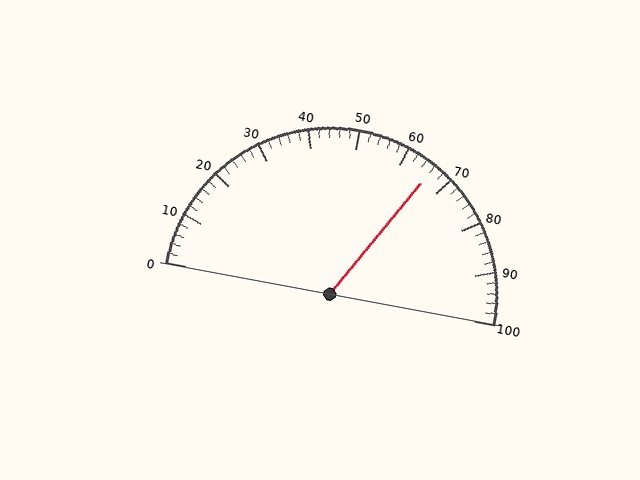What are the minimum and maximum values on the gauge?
The gauge ranges from 0 to 100.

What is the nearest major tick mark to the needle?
The nearest major tick mark is 70.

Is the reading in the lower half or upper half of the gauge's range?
The reading is in the upper half of the range (0 to 100).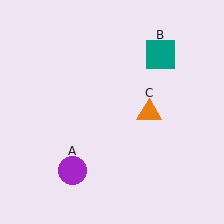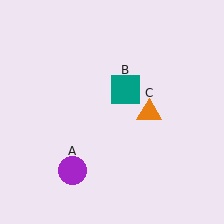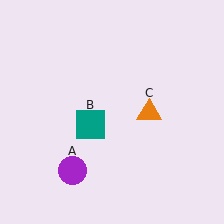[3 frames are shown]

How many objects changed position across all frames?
1 object changed position: teal square (object B).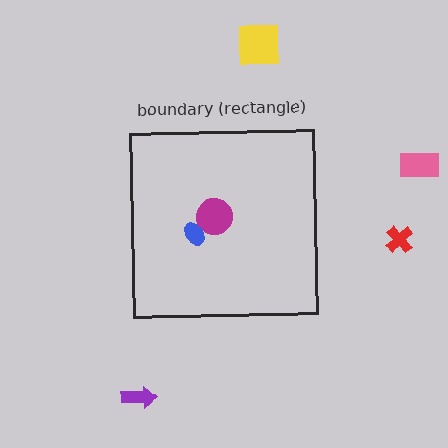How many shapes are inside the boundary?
2 inside, 4 outside.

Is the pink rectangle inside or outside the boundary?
Outside.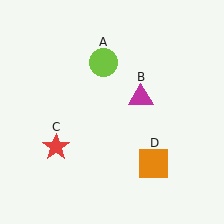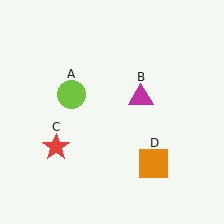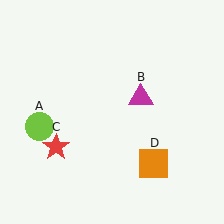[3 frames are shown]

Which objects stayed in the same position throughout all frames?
Magenta triangle (object B) and red star (object C) and orange square (object D) remained stationary.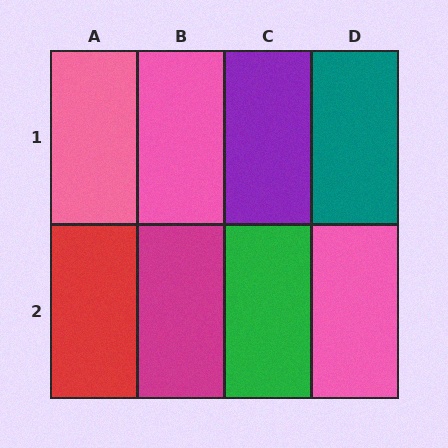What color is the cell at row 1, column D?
Teal.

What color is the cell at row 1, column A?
Pink.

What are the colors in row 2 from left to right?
Red, magenta, green, pink.